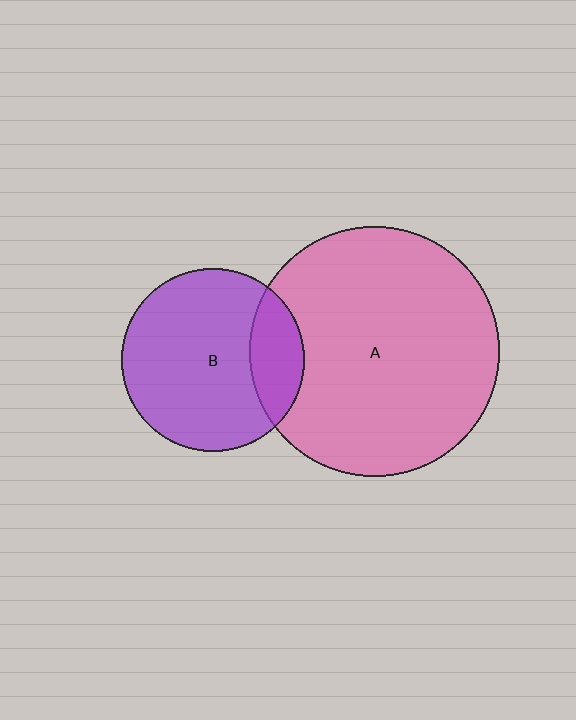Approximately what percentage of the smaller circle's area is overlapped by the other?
Approximately 20%.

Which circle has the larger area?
Circle A (pink).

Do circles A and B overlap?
Yes.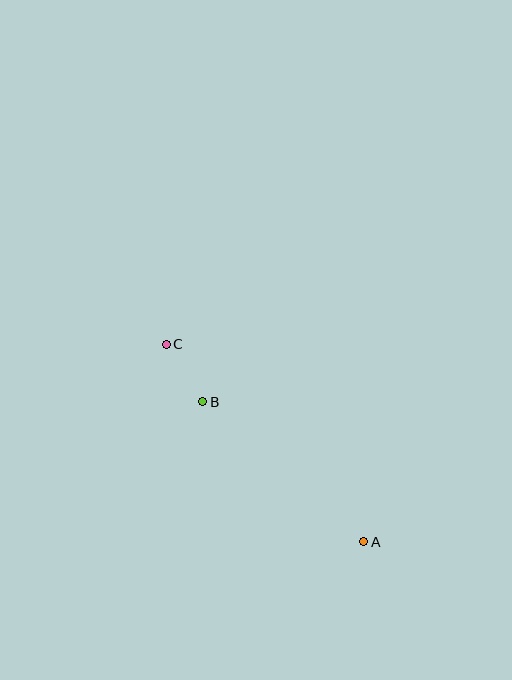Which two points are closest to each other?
Points B and C are closest to each other.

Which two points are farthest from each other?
Points A and C are farthest from each other.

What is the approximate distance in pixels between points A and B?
The distance between A and B is approximately 213 pixels.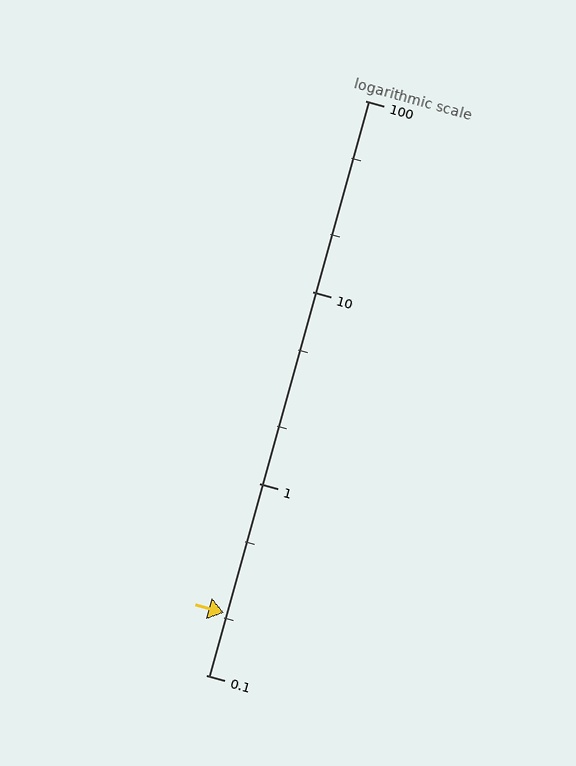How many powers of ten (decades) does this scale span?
The scale spans 3 decades, from 0.1 to 100.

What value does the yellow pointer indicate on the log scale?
The pointer indicates approximately 0.21.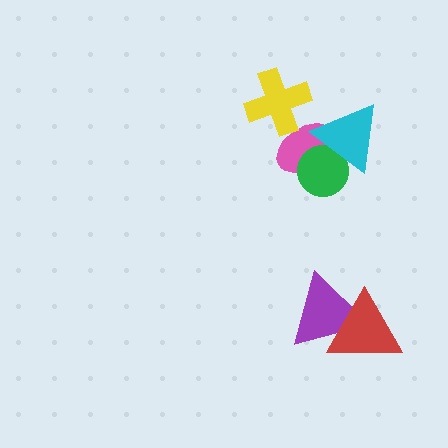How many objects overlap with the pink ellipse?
3 objects overlap with the pink ellipse.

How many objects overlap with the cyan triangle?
2 objects overlap with the cyan triangle.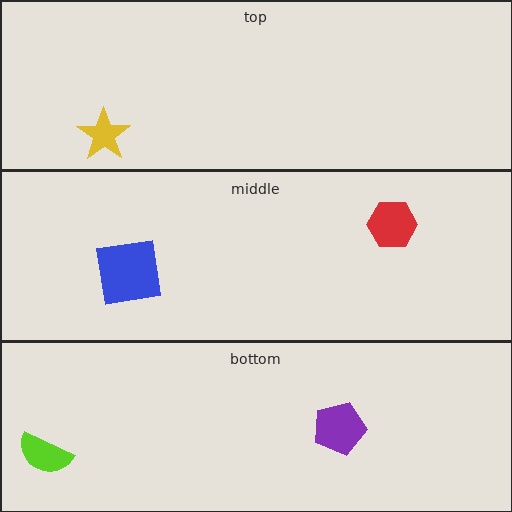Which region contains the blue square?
The middle region.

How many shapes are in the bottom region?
2.